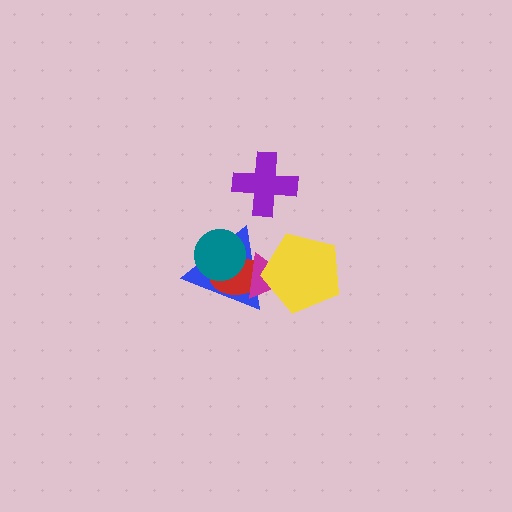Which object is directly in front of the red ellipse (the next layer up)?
The magenta triangle is directly in front of the red ellipse.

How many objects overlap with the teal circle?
2 objects overlap with the teal circle.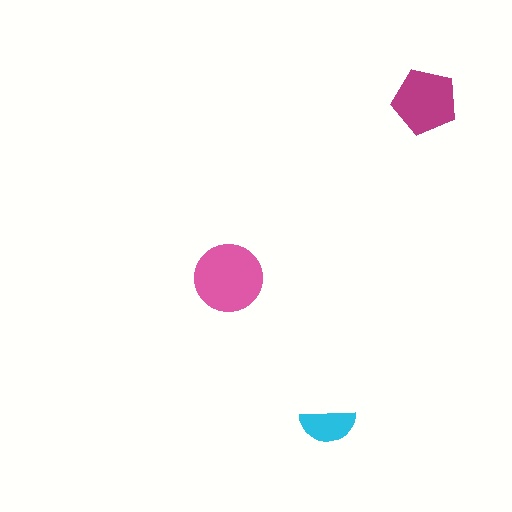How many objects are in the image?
There are 3 objects in the image.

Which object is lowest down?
The cyan semicircle is bottommost.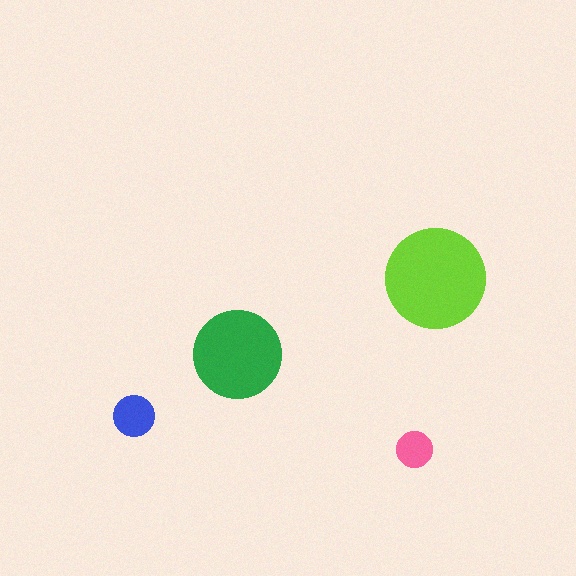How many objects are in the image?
There are 4 objects in the image.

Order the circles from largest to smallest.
the lime one, the green one, the blue one, the pink one.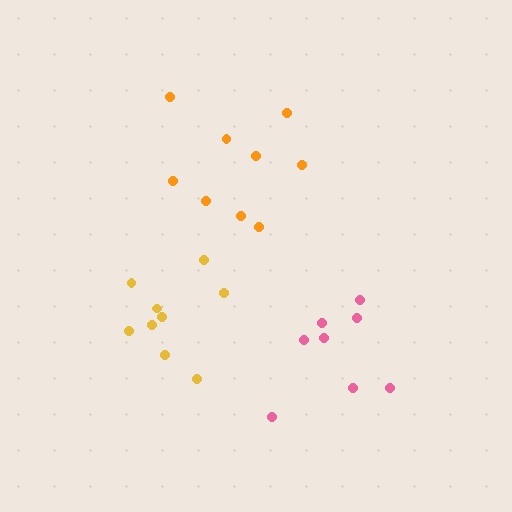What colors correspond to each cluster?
The clusters are colored: orange, pink, yellow.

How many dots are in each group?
Group 1: 9 dots, Group 2: 8 dots, Group 3: 9 dots (26 total).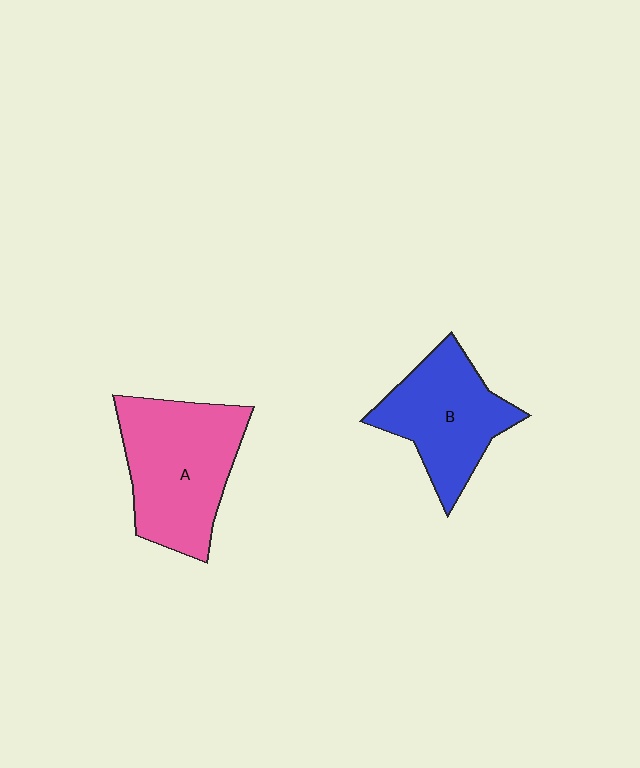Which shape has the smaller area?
Shape B (blue).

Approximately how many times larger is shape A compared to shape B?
Approximately 1.2 times.